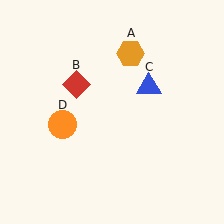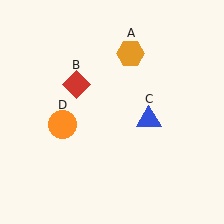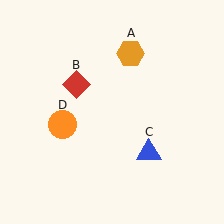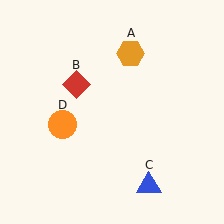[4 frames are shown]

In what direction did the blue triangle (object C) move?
The blue triangle (object C) moved down.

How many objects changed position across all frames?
1 object changed position: blue triangle (object C).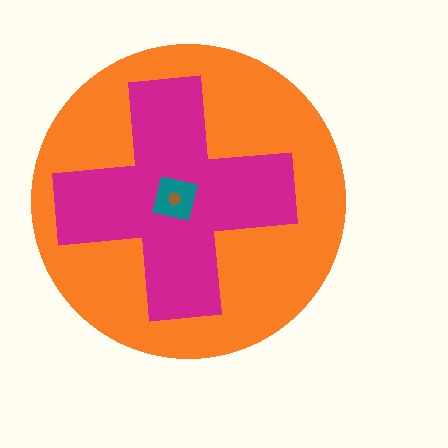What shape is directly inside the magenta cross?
The teal square.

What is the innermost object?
The brown pentagon.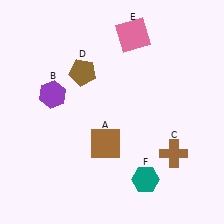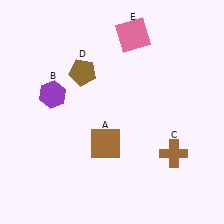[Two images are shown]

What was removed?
The teal hexagon (F) was removed in Image 2.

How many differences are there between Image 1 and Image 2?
There is 1 difference between the two images.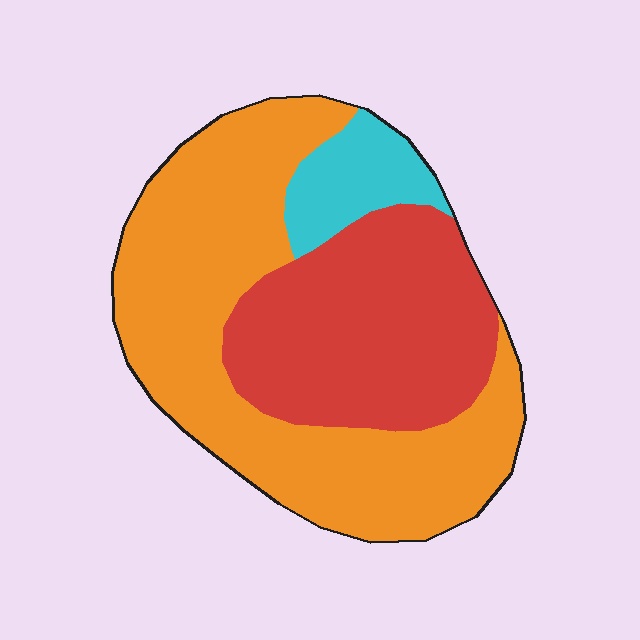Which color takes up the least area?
Cyan, at roughly 10%.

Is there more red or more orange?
Orange.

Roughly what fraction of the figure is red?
Red takes up between a third and a half of the figure.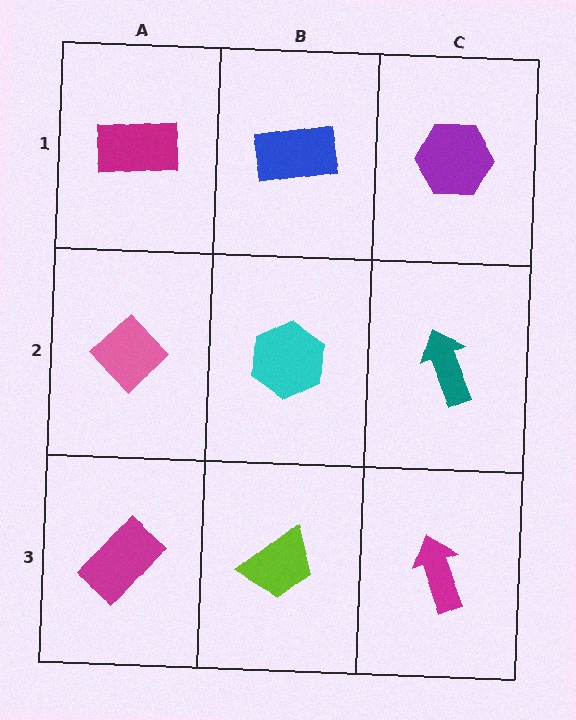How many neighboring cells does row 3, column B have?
3.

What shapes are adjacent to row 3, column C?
A teal arrow (row 2, column C), a lime trapezoid (row 3, column B).